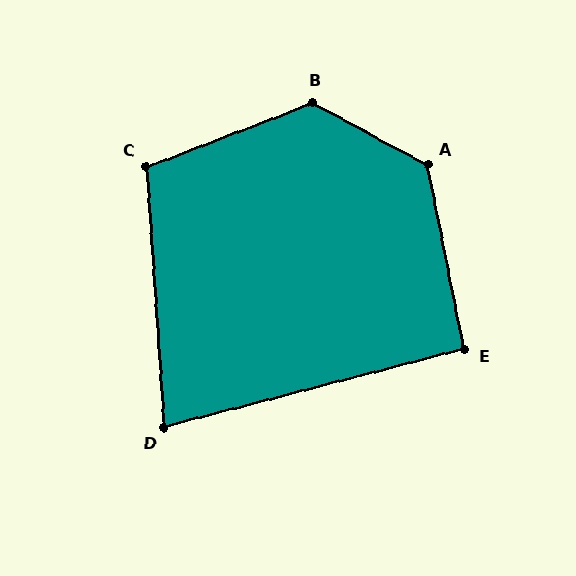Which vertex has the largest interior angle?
B, at approximately 131 degrees.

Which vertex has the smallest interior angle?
D, at approximately 79 degrees.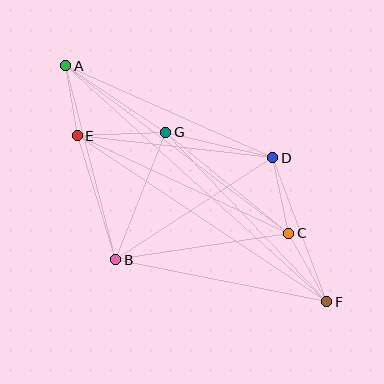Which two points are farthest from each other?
Points A and F are farthest from each other.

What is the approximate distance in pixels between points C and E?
The distance between C and E is approximately 233 pixels.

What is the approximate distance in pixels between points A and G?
The distance between A and G is approximately 121 pixels.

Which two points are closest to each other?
Points A and E are closest to each other.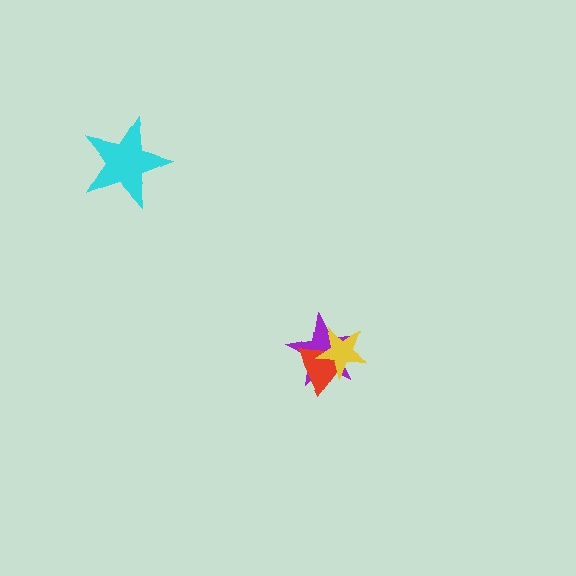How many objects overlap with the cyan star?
0 objects overlap with the cyan star.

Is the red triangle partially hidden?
Yes, it is partially covered by another shape.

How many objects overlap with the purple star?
2 objects overlap with the purple star.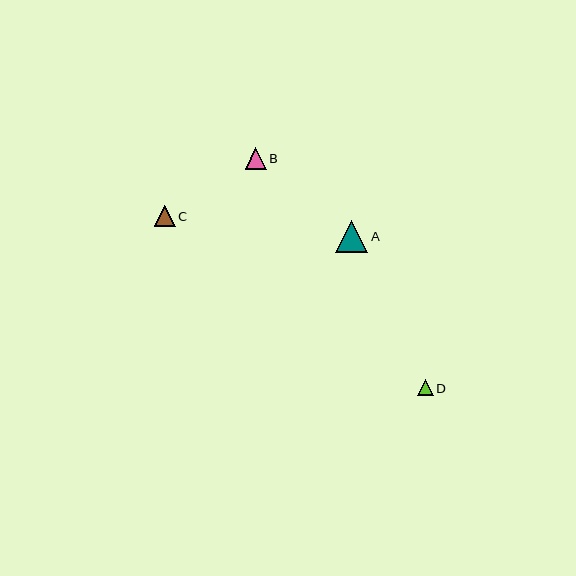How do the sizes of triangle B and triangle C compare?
Triangle B and triangle C are approximately the same size.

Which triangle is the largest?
Triangle A is the largest with a size of approximately 32 pixels.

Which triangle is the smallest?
Triangle D is the smallest with a size of approximately 16 pixels.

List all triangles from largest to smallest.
From largest to smallest: A, B, C, D.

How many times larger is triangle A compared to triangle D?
Triangle A is approximately 2.0 times the size of triangle D.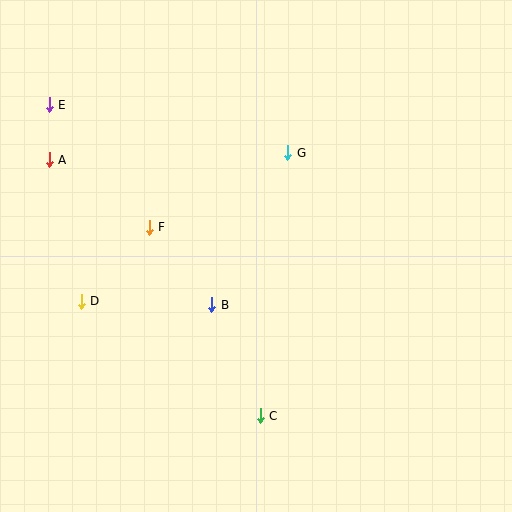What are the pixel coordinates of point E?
Point E is at (49, 105).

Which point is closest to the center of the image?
Point B at (212, 305) is closest to the center.